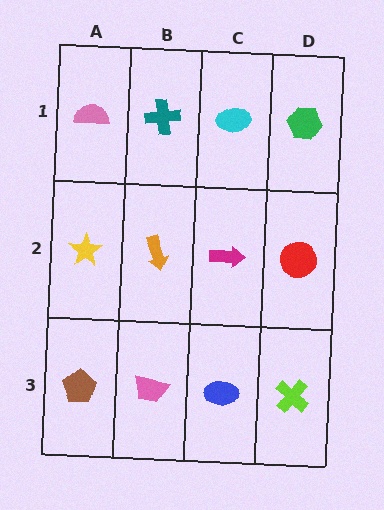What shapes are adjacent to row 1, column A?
A yellow star (row 2, column A), a teal cross (row 1, column B).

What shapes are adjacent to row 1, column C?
A magenta arrow (row 2, column C), a teal cross (row 1, column B), a green hexagon (row 1, column D).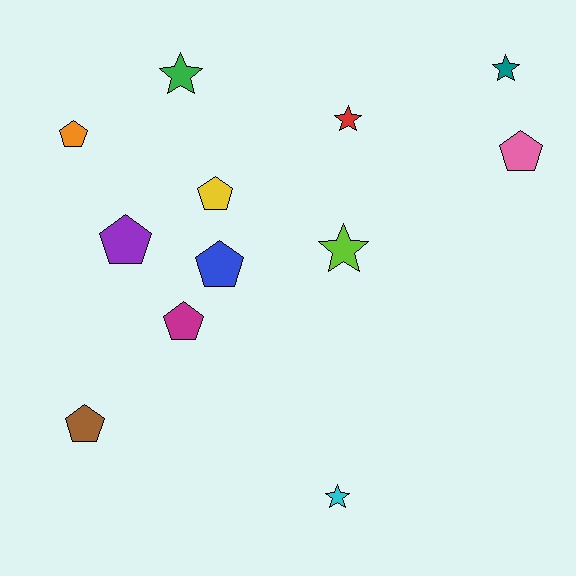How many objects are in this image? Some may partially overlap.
There are 12 objects.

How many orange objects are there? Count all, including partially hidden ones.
There is 1 orange object.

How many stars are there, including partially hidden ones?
There are 5 stars.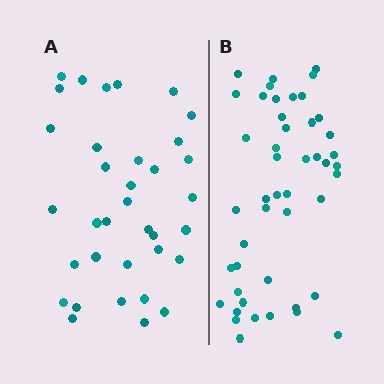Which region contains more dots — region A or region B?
Region B (the right region) has more dots.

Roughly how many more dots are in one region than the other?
Region B has roughly 12 or so more dots than region A.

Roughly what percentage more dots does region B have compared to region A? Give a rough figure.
About 35% more.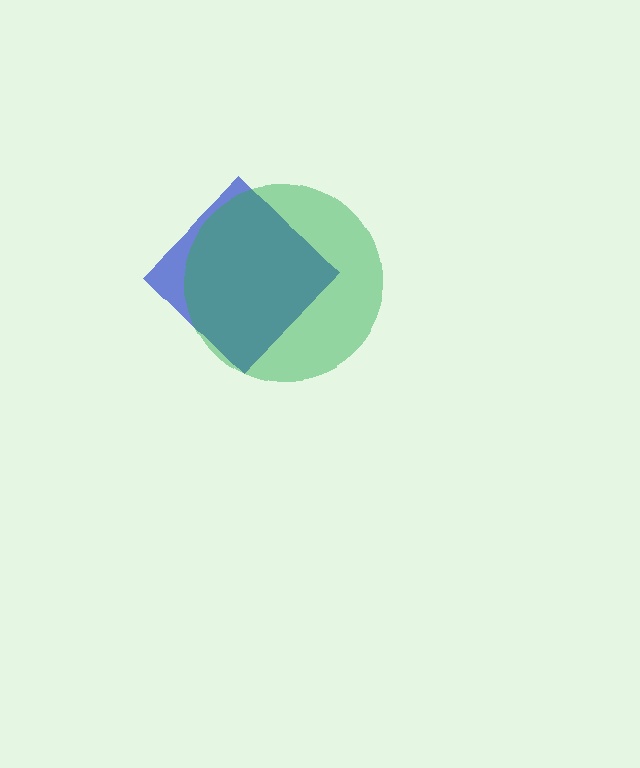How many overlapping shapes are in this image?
There are 2 overlapping shapes in the image.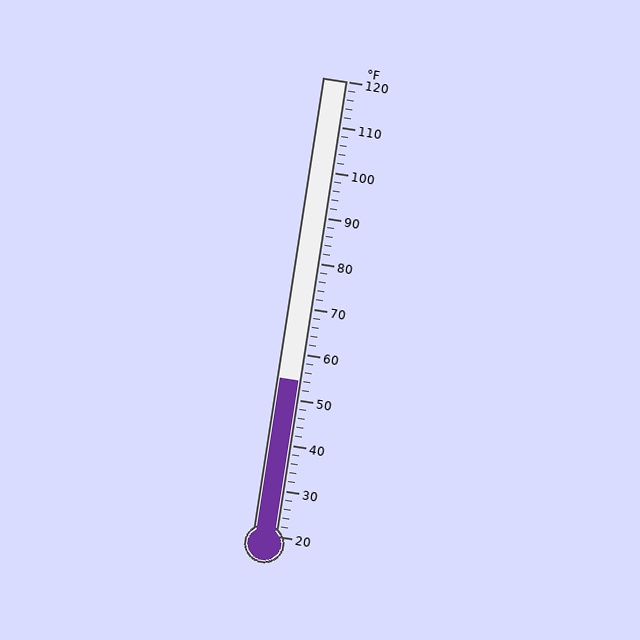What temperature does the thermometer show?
The thermometer shows approximately 54°F.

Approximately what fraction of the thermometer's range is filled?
The thermometer is filled to approximately 35% of its range.